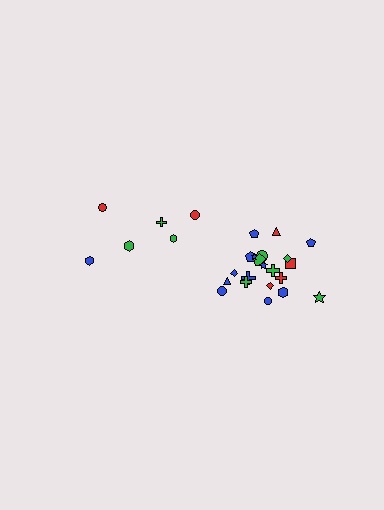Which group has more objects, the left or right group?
The right group.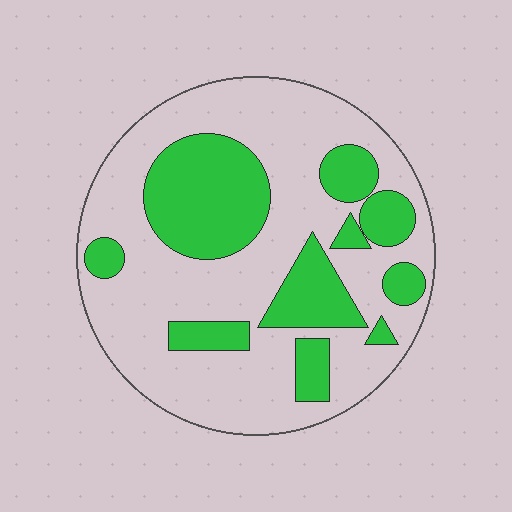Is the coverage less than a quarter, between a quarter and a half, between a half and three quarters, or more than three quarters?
Between a quarter and a half.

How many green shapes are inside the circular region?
10.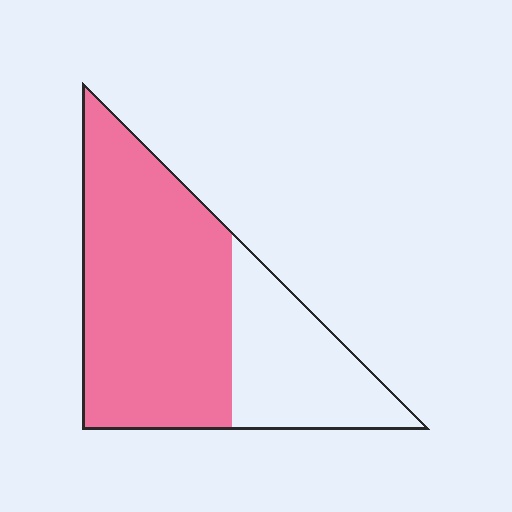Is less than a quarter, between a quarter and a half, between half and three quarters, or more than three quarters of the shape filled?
Between half and three quarters.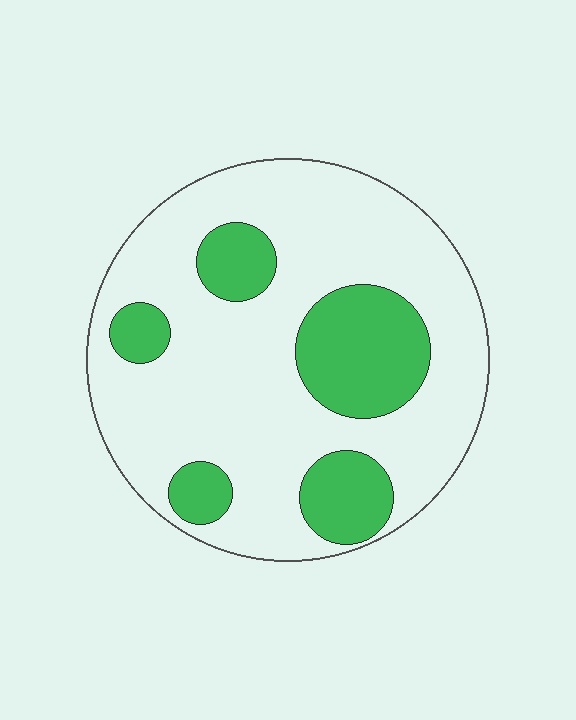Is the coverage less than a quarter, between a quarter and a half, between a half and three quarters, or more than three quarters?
Between a quarter and a half.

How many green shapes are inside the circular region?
5.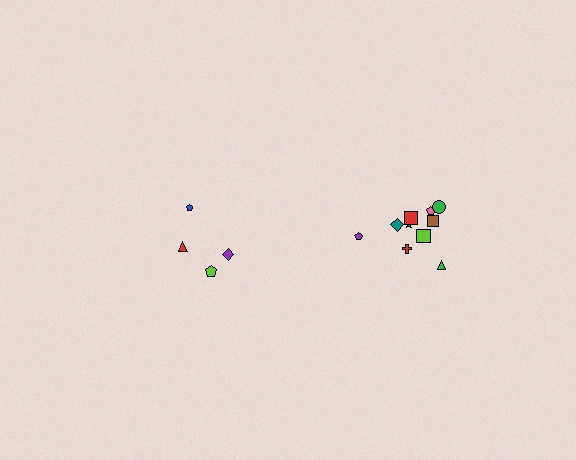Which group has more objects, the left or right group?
The right group.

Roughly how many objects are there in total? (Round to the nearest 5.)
Roughly 15 objects in total.